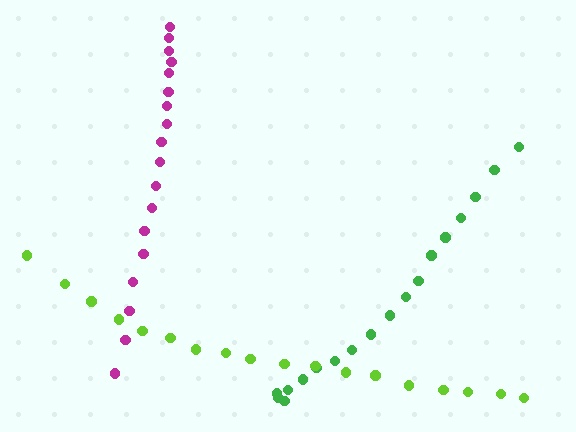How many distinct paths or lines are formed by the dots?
There are 3 distinct paths.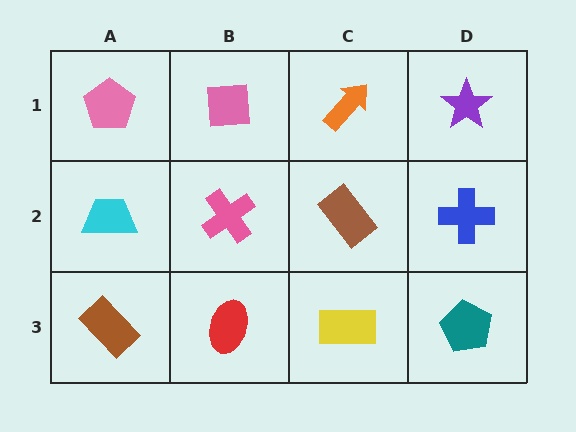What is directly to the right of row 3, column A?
A red ellipse.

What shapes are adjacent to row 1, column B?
A pink cross (row 2, column B), a pink pentagon (row 1, column A), an orange arrow (row 1, column C).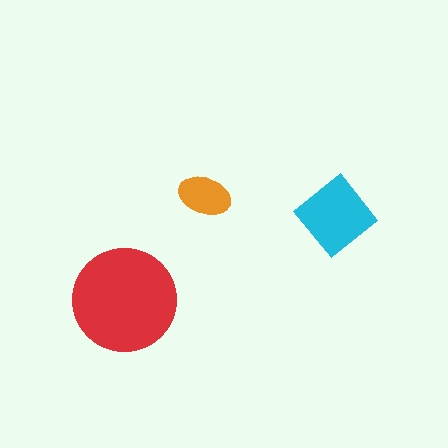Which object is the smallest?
The orange ellipse.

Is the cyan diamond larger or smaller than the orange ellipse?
Larger.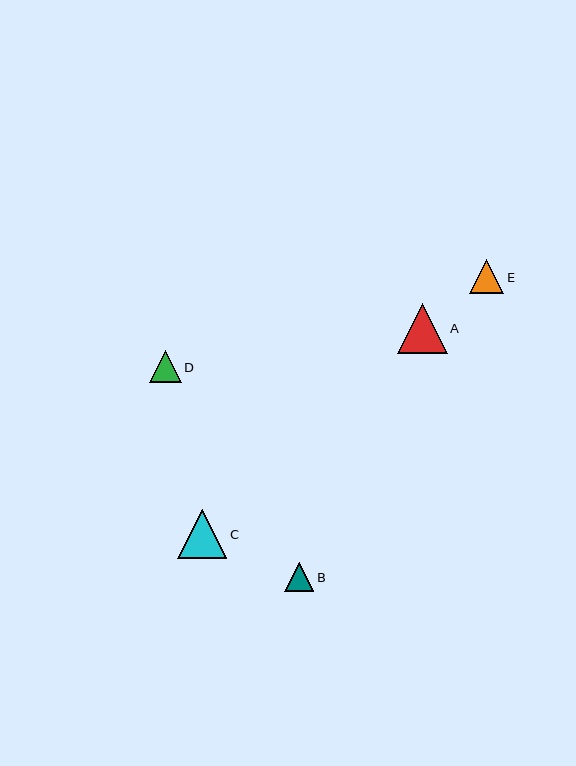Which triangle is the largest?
Triangle A is the largest with a size of approximately 50 pixels.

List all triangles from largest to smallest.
From largest to smallest: A, C, E, D, B.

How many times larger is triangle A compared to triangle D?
Triangle A is approximately 1.6 times the size of triangle D.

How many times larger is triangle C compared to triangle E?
Triangle C is approximately 1.4 times the size of triangle E.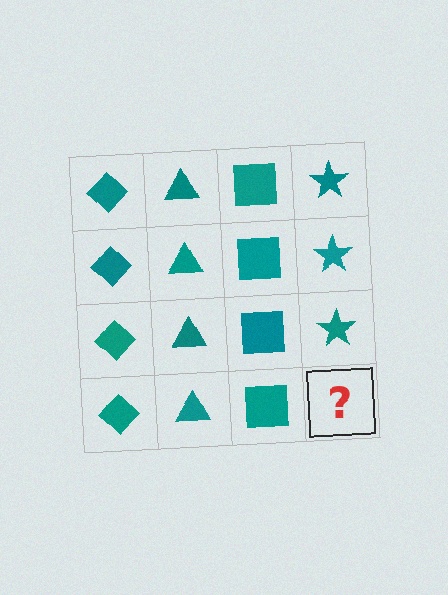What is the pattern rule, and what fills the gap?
The rule is that each column has a consistent shape. The gap should be filled with a teal star.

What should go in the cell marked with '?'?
The missing cell should contain a teal star.